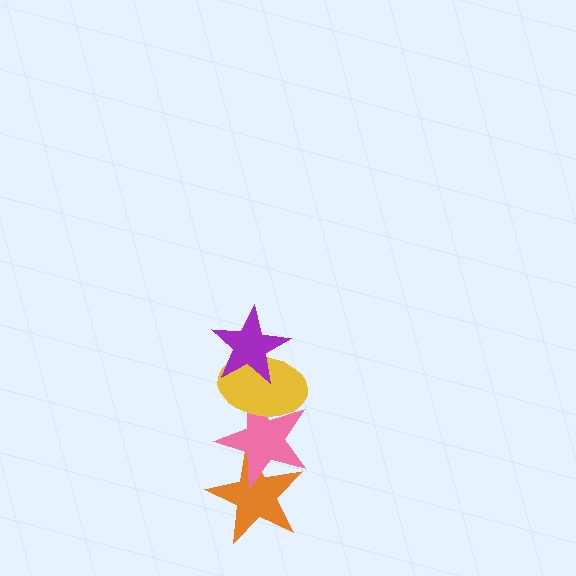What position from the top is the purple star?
The purple star is 1st from the top.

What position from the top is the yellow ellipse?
The yellow ellipse is 2nd from the top.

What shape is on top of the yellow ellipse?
The purple star is on top of the yellow ellipse.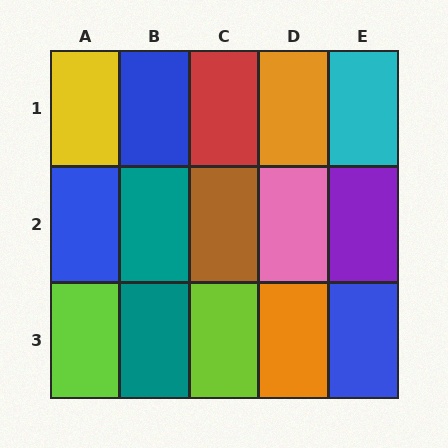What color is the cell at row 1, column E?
Cyan.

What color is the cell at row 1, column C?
Red.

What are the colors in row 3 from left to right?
Lime, teal, lime, orange, blue.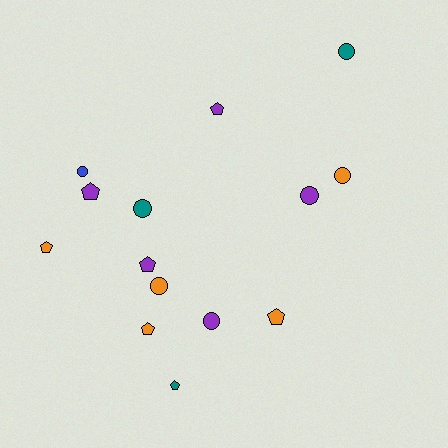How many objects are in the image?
There are 14 objects.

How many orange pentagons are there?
There are 3 orange pentagons.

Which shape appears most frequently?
Circle, with 7 objects.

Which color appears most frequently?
Orange, with 5 objects.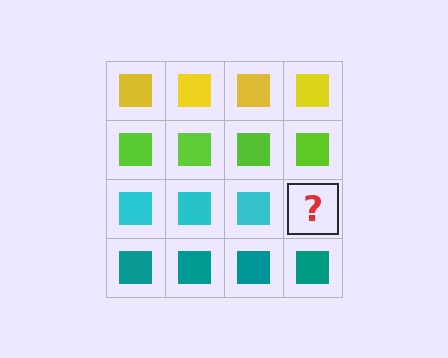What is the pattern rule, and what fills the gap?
The rule is that each row has a consistent color. The gap should be filled with a cyan square.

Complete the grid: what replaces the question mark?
The question mark should be replaced with a cyan square.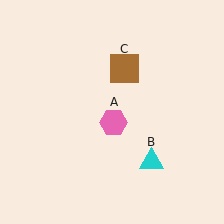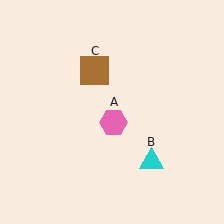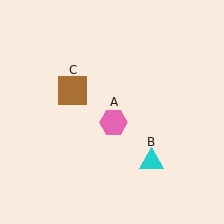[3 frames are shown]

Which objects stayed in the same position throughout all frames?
Pink hexagon (object A) and cyan triangle (object B) remained stationary.